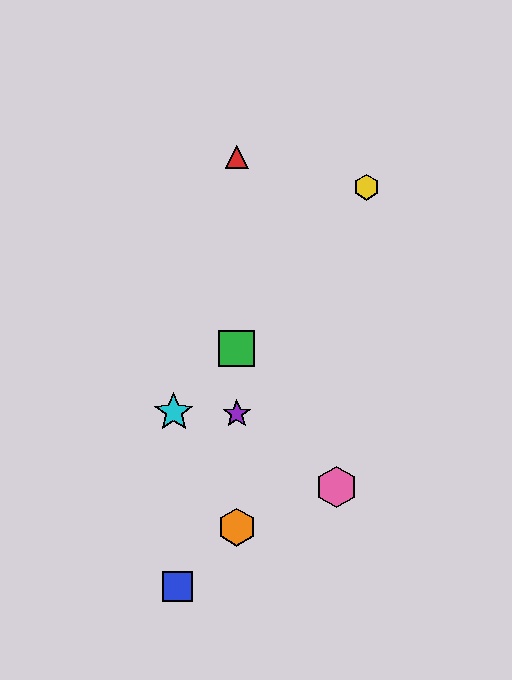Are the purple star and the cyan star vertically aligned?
No, the purple star is at x≈237 and the cyan star is at x≈174.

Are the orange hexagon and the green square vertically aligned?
Yes, both are at x≈237.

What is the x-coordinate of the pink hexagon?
The pink hexagon is at x≈336.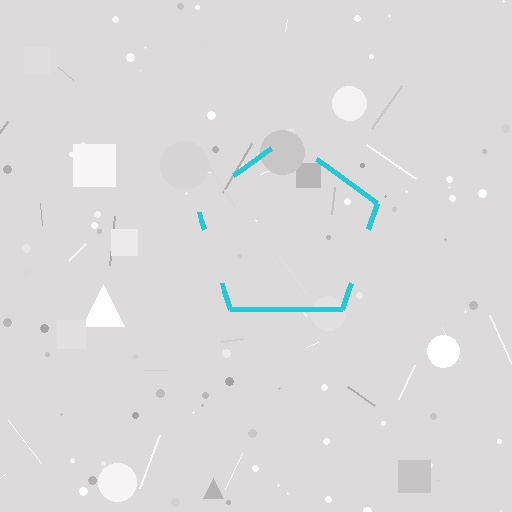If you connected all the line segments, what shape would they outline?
They would outline a pentagon.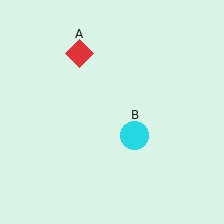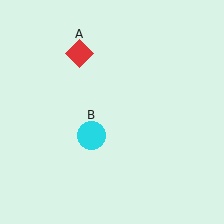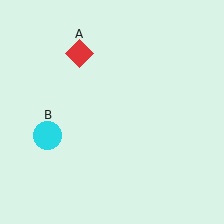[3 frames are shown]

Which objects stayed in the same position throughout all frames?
Red diamond (object A) remained stationary.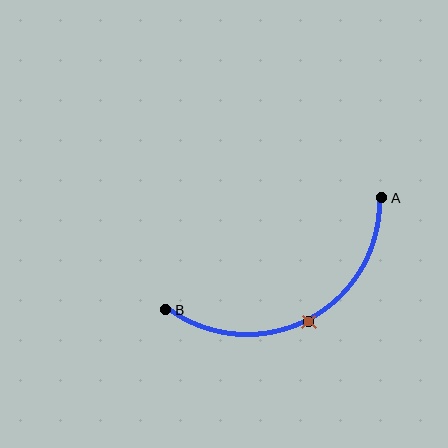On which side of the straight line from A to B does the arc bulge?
The arc bulges below the straight line connecting A and B.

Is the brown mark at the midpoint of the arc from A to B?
Yes. The brown mark lies on the arc at equal arc-length from both A and B — it is the arc midpoint.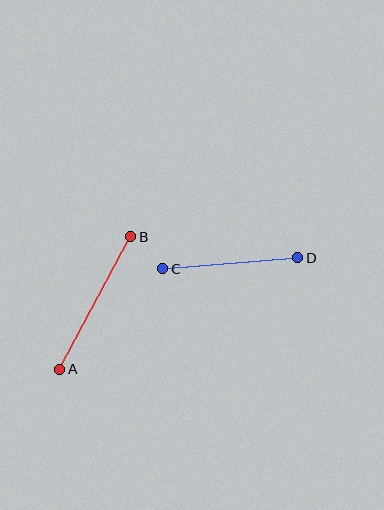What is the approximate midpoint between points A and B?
The midpoint is at approximately (95, 303) pixels.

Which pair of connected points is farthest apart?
Points A and B are farthest apart.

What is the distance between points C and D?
The distance is approximately 136 pixels.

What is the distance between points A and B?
The distance is approximately 151 pixels.